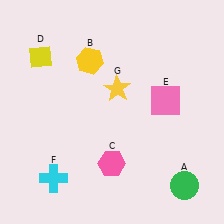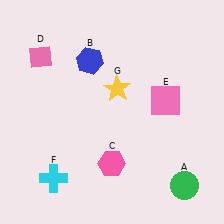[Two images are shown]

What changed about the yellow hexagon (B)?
In Image 1, B is yellow. In Image 2, it changed to blue.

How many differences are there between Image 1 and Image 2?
There are 2 differences between the two images.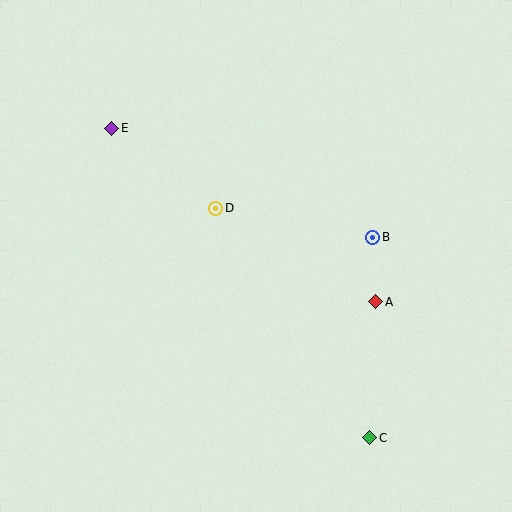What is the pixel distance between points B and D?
The distance between B and D is 160 pixels.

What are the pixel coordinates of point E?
Point E is at (112, 128).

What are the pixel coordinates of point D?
Point D is at (216, 208).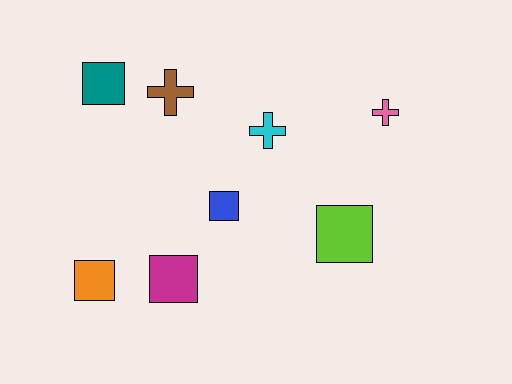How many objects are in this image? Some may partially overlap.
There are 8 objects.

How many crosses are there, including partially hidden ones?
There are 3 crosses.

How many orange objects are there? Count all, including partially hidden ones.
There is 1 orange object.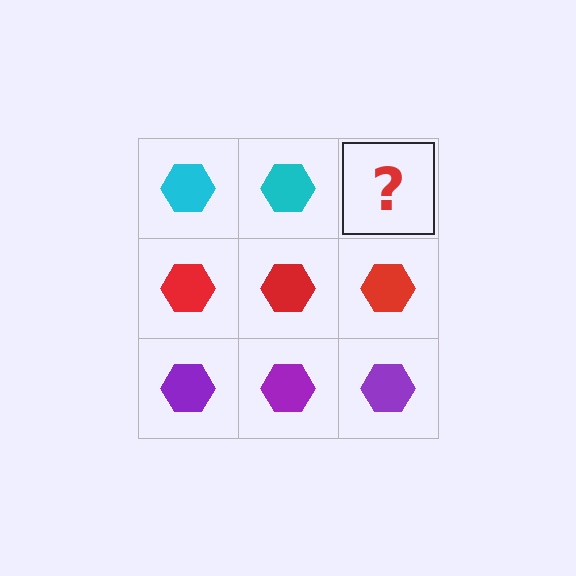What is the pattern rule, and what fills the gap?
The rule is that each row has a consistent color. The gap should be filled with a cyan hexagon.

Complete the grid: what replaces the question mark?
The question mark should be replaced with a cyan hexagon.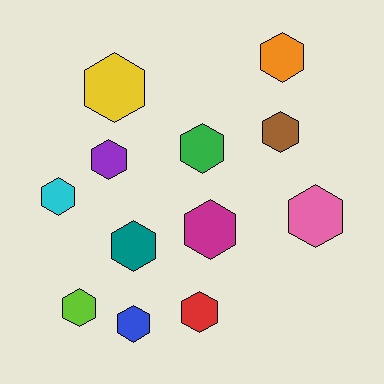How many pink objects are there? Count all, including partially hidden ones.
There is 1 pink object.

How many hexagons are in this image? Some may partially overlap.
There are 12 hexagons.